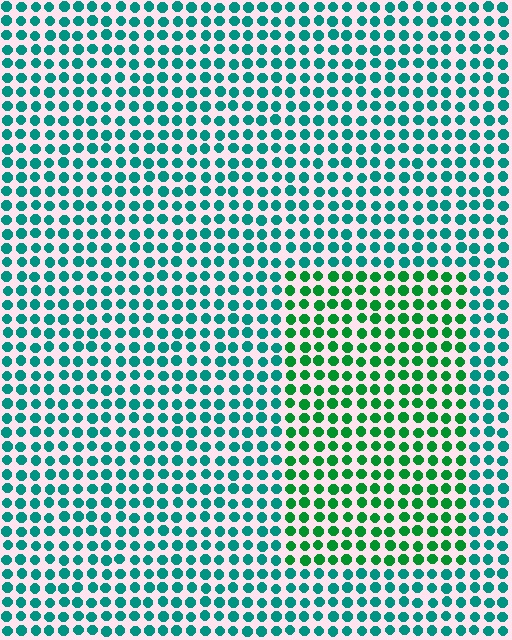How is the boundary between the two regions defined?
The boundary is defined purely by a slight shift in hue (about 35 degrees). Spacing, size, and orientation are identical on both sides.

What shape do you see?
I see a rectangle.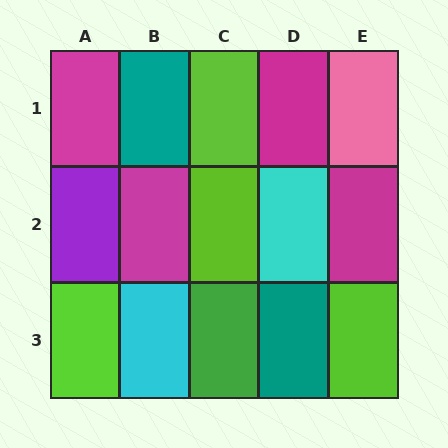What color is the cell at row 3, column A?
Lime.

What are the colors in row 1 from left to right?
Magenta, teal, lime, magenta, pink.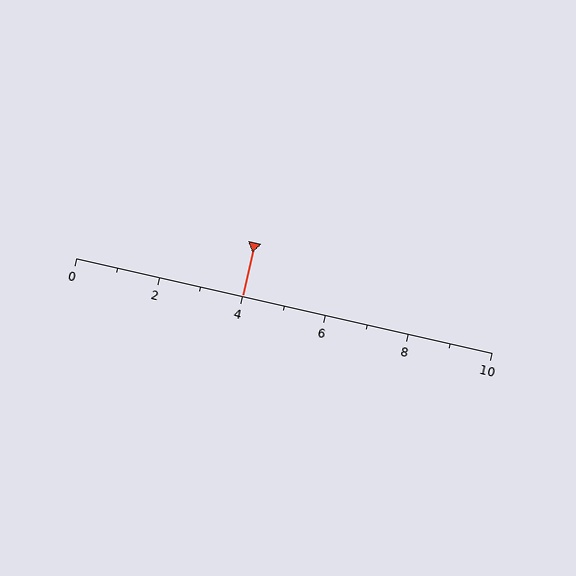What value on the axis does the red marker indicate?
The marker indicates approximately 4.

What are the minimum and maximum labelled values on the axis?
The axis runs from 0 to 10.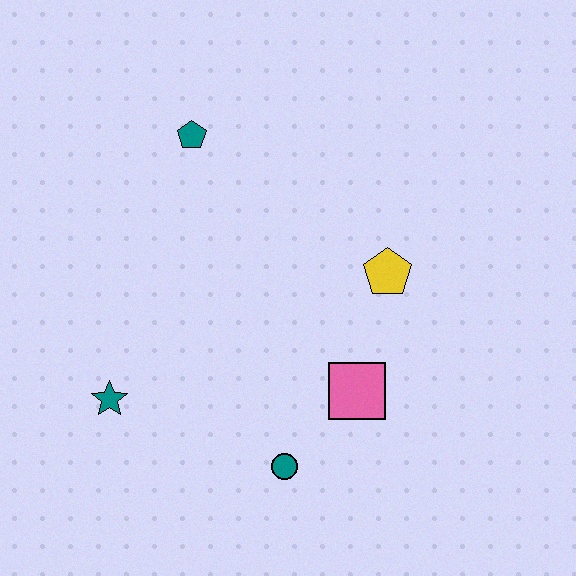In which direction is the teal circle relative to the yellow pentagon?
The teal circle is below the yellow pentagon.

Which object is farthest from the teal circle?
The teal pentagon is farthest from the teal circle.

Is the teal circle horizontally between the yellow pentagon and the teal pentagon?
Yes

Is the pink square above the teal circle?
Yes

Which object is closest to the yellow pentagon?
The pink square is closest to the yellow pentagon.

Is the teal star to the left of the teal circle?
Yes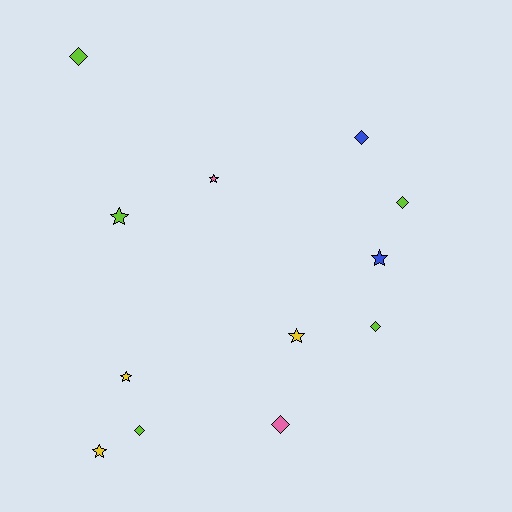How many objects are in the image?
There are 12 objects.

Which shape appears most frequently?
Diamond, with 6 objects.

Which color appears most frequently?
Lime, with 5 objects.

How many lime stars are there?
There is 1 lime star.